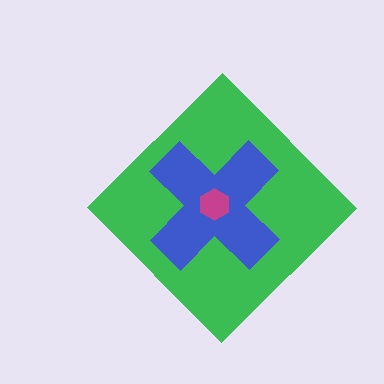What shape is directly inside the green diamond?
The blue cross.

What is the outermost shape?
The green diamond.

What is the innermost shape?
The magenta hexagon.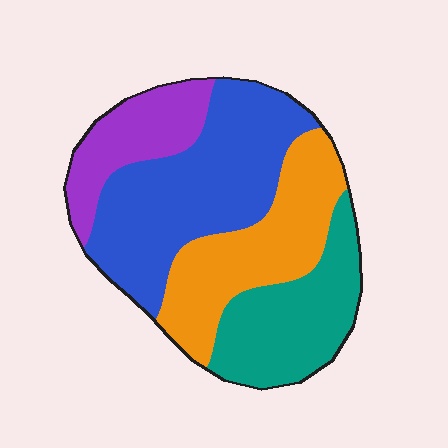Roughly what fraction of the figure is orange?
Orange covers about 25% of the figure.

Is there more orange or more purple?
Orange.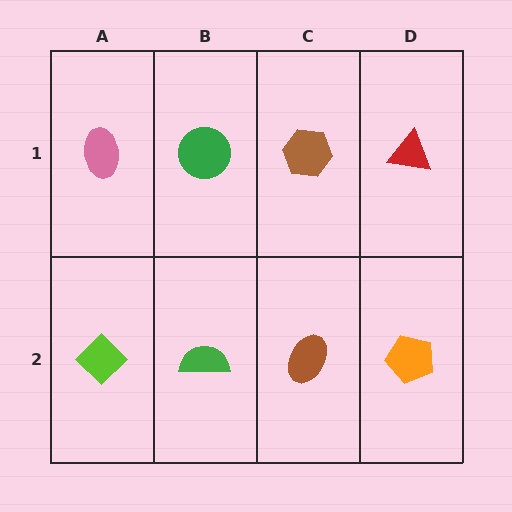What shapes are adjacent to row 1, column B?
A green semicircle (row 2, column B), a pink ellipse (row 1, column A), a brown hexagon (row 1, column C).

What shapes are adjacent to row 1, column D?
An orange pentagon (row 2, column D), a brown hexagon (row 1, column C).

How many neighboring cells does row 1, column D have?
2.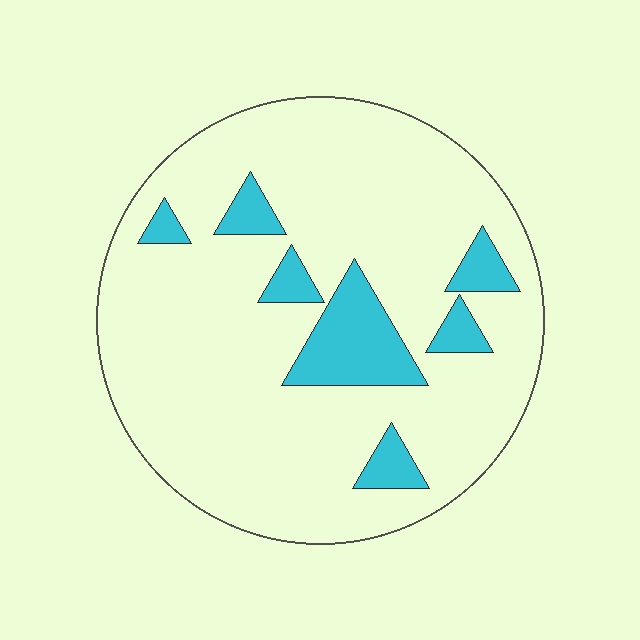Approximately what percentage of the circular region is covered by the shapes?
Approximately 15%.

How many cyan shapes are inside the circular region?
7.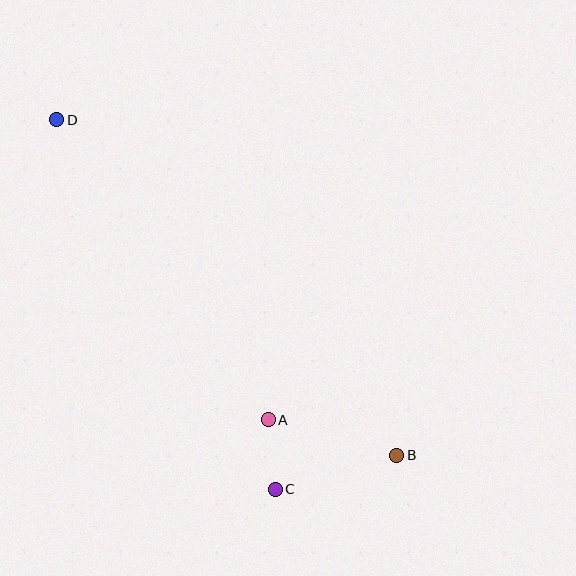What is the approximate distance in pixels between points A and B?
The distance between A and B is approximately 133 pixels.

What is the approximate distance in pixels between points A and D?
The distance between A and D is approximately 367 pixels.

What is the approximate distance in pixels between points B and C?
The distance between B and C is approximately 126 pixels.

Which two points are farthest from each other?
Points B and D are farthest from each other.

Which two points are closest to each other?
Points A and C are closest to each other.